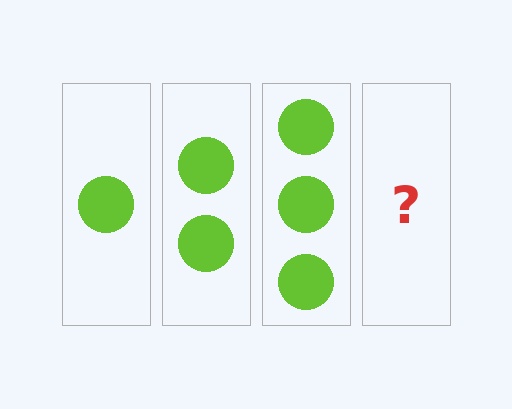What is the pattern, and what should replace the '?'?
The pattern is that each step adds one more circle. The '?' should be 4 circles.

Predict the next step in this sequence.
The next step is 4 circles.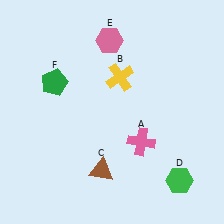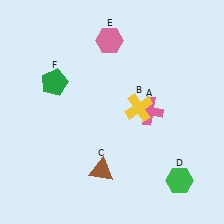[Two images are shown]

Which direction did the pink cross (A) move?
The pink cross (A) moved up.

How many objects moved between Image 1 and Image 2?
2 objects moved between the two images.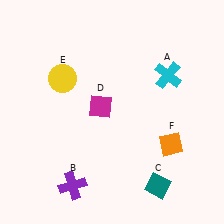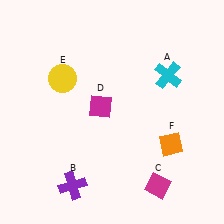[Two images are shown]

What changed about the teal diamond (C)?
In Image 1, C is teal. In Image 2, it changed to magenta.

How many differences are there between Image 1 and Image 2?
There is 1 difference between the two images.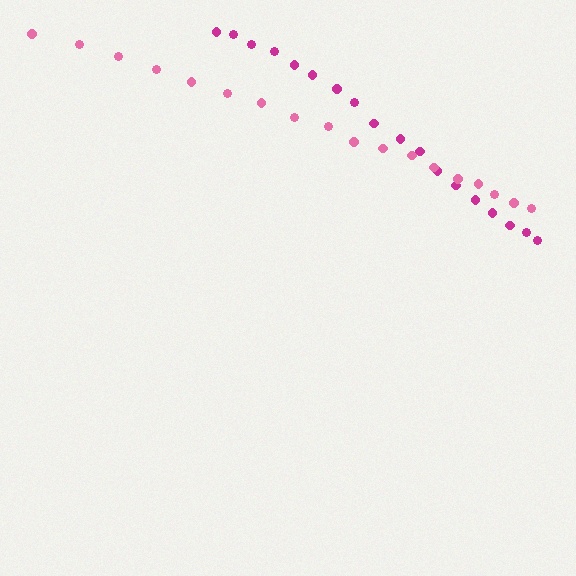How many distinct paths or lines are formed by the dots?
There are 2 distinct paths.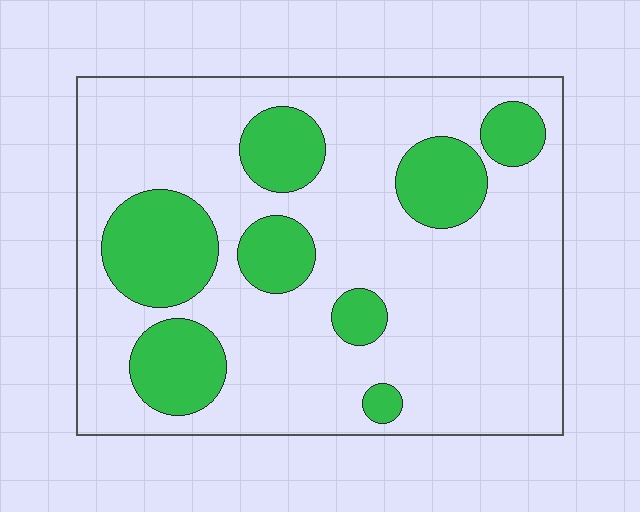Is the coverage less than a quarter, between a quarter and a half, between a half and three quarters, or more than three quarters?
Less than a quarter.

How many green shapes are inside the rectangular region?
8.